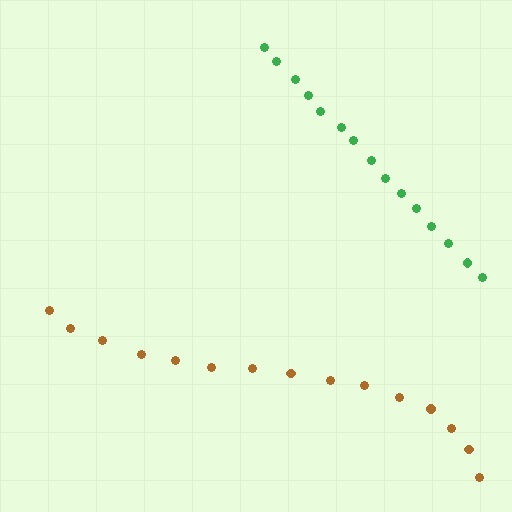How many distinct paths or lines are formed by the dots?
There are 2 distinct paths.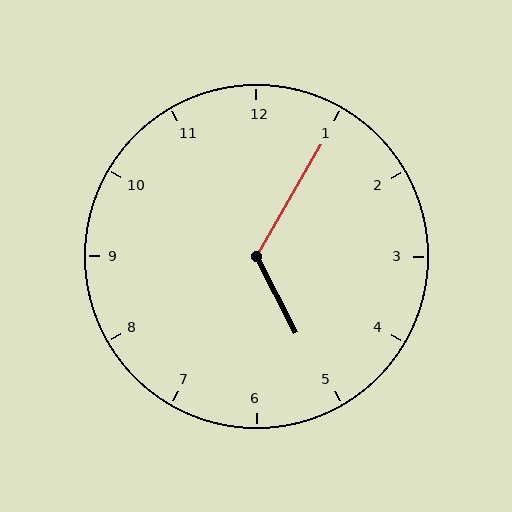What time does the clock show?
5:05.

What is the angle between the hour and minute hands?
Approximately 122 degrees.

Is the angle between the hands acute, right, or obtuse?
It is obtuse.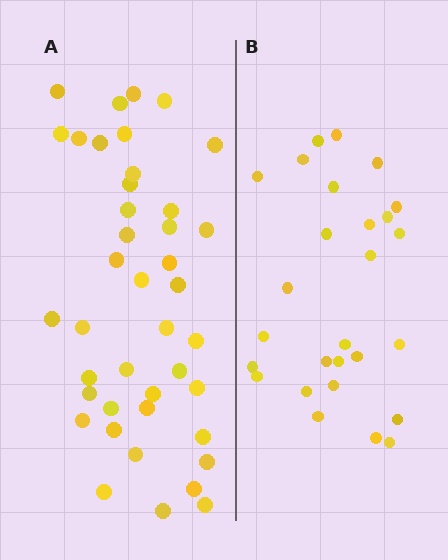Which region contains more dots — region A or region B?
Region A (the left region) has more dots.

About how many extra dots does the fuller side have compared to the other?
Region A has approximately 15 more dots than region B.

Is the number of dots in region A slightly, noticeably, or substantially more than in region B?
Region A has substantially more. The ratio is roughly 1.5 to 1.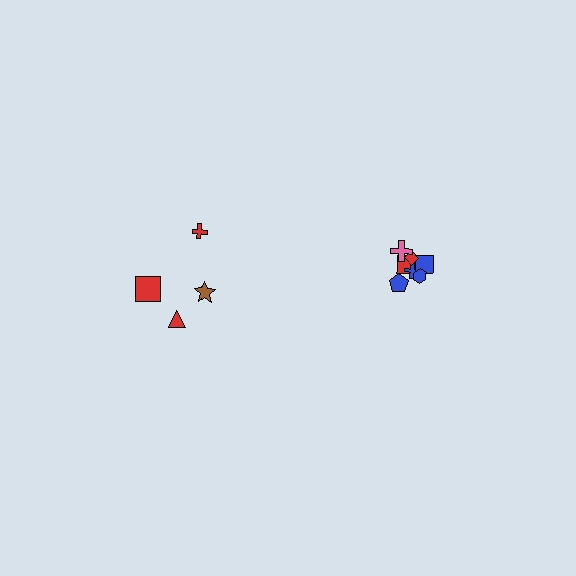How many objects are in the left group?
There are 4 objects.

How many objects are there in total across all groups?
There are 11 objects.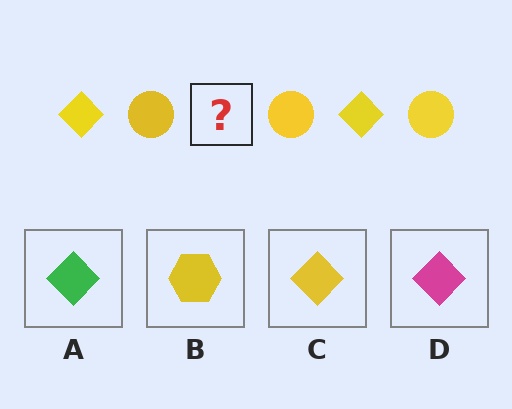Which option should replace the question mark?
Option C.